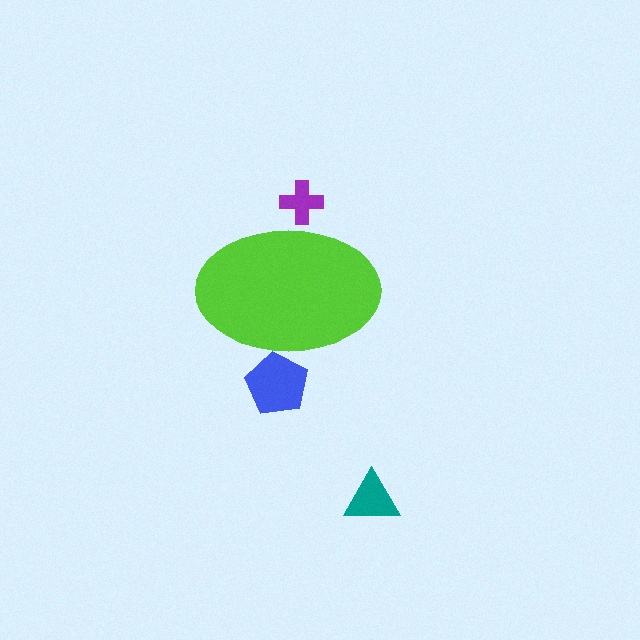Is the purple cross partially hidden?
Yes, the purple cross is partially hidden behind the lime ellipse.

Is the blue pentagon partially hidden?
Yes, the blue pentagon is partially hidden behind the lime ellipse.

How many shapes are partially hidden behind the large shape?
2 shapes are partially hidden.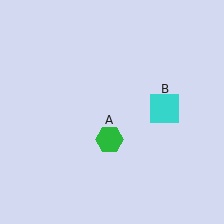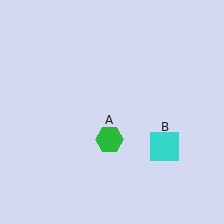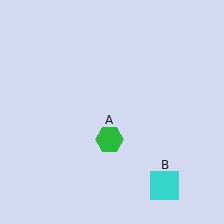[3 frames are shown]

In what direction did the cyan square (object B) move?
The cyan square (object B) moved down.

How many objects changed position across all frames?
1 object changed position: cyan square (object B).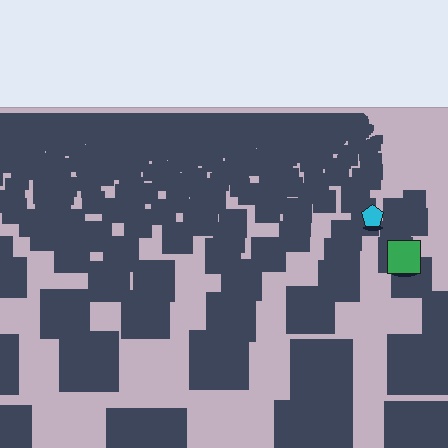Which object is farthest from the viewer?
The cyan pentagon is farthest from the viewer. It appears smaller and the ground texture around it is denser.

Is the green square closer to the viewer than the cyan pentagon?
Yes. The green square is closer — you can tell from the texture gradient: the ground texture is coarser near it.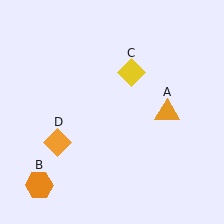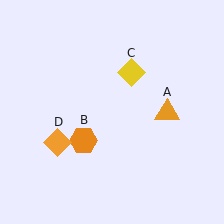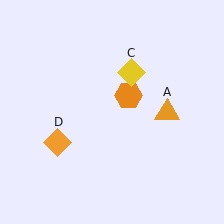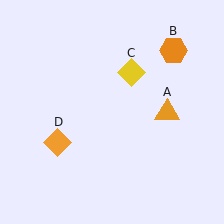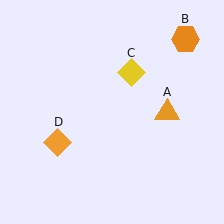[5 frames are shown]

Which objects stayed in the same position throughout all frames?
Orange triangle (object A) and yellow diamond (object C) and orange diamond (object D) remained stationary.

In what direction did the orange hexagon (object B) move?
The orange hexagon (object B) moved up and to the right.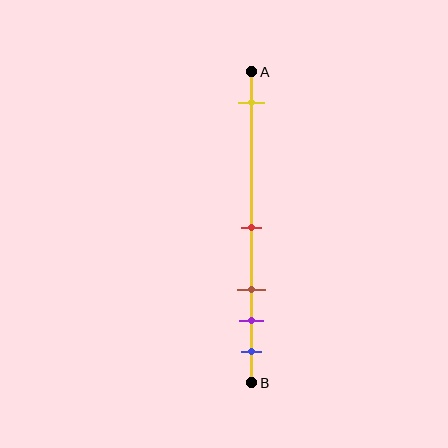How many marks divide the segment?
There are 5 marks dividing the segment.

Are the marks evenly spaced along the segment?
No, the marks are not evenly spaced.